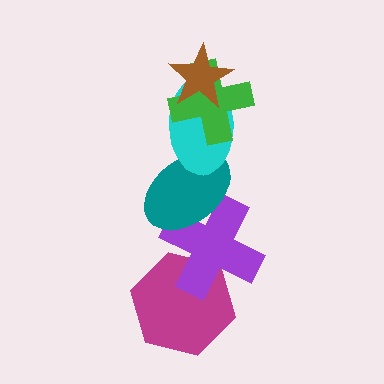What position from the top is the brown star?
The brown star is 1st from the top.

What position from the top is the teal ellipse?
The teal ellipse is 4th from the top.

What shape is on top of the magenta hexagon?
The purple cross is on top of the magenta hexagon.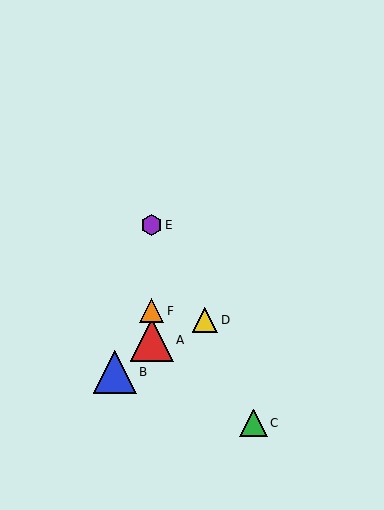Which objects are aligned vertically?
Objects A, E, F are aligned vertically.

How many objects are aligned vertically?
3 objects (A, E, F) are aligned vertically.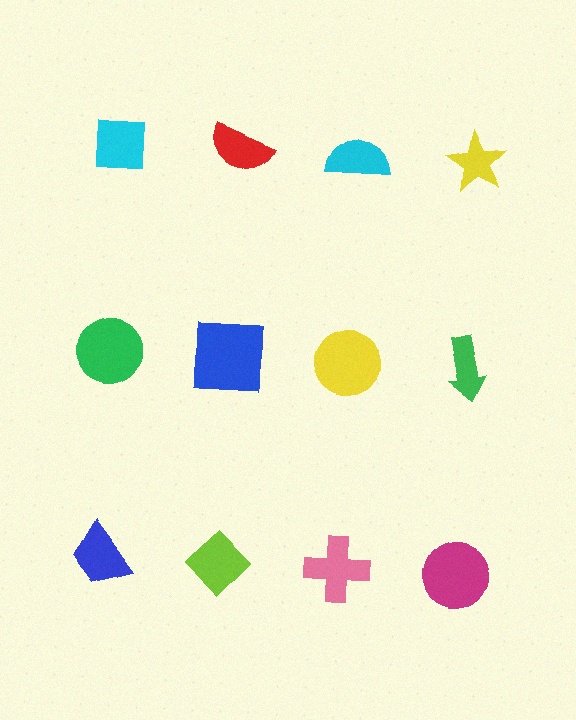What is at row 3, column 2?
A lime diamond.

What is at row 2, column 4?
A green arrow.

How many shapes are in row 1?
4 shapes.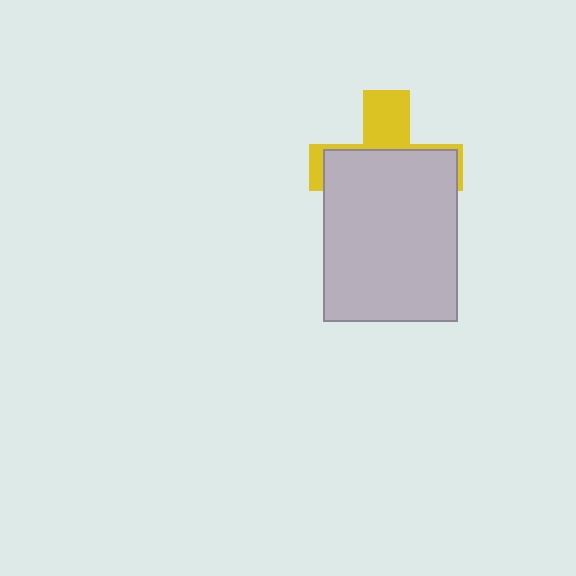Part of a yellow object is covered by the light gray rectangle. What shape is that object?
It is a cross.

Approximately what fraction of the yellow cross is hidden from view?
Roughly 65% of the yellow cross is hidden behind the light gray rectangle.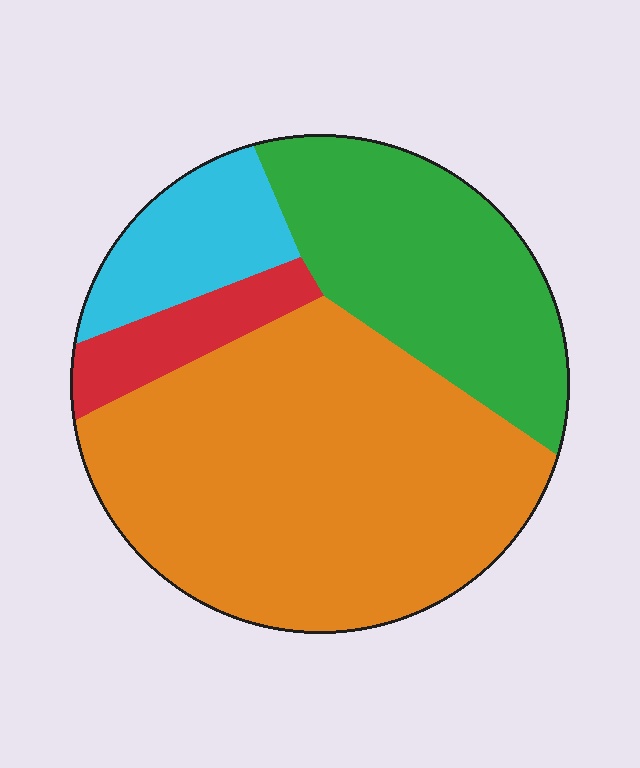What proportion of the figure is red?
Red takes up about one tenth (1/10) of the figure.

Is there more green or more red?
Green.